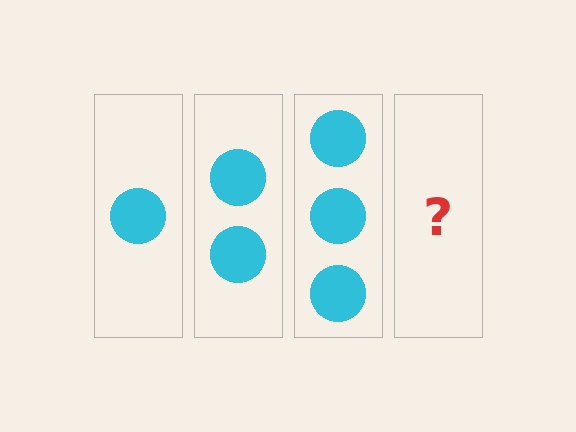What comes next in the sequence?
The next element should be 4 circles.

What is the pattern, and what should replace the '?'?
The pattern is that each step adds one more circle. The '?' should be 4 circles.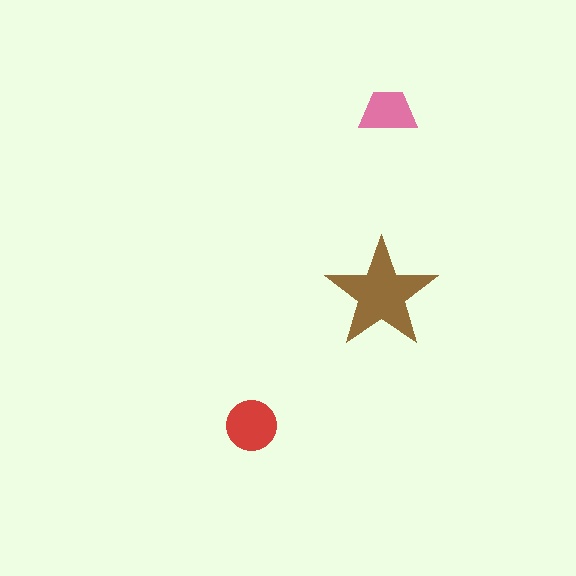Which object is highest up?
The pink trapezoid is topmost.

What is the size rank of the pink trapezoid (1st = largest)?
3rd.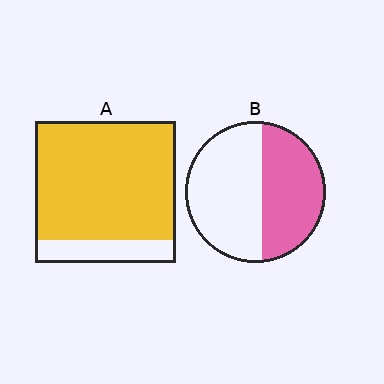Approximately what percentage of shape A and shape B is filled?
A is approximately 85% and B is approximately 45%.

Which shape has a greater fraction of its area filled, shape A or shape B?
Shape A.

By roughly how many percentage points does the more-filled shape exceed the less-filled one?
By roughly 40 percentage points (A over B).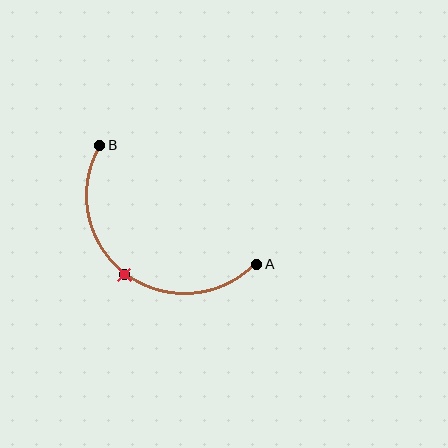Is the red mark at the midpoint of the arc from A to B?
Yes. The red mark lies on the arc at equal arc-length from both A and B — it is the arc midpoint.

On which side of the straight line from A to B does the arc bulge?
The arc bulges below and to the left of the straight line connecting A and B.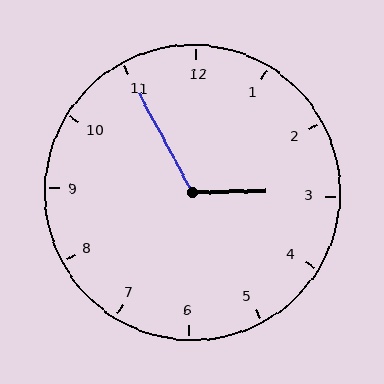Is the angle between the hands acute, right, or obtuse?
It is obtuse.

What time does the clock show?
2:55.